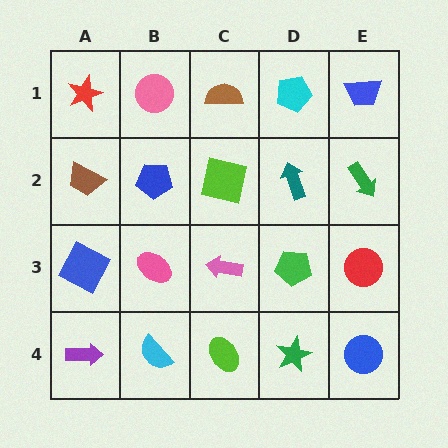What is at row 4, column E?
A blue circle.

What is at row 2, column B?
A blue pentagon.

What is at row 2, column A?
A brown trapezoid.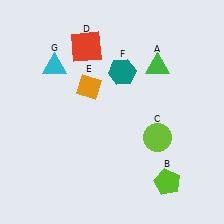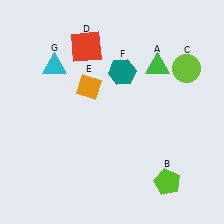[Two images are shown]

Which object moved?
The lime circle (C) moved up.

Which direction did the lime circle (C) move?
The lime circle (C) moved up.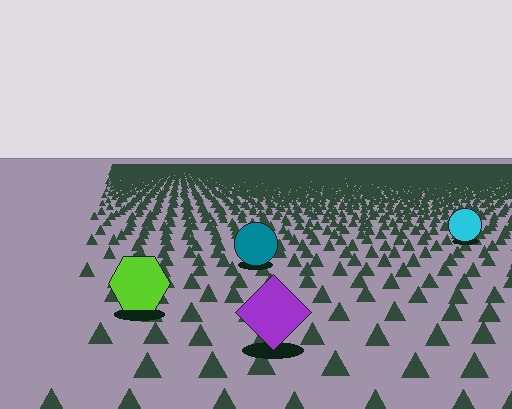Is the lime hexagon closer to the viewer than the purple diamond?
No. The purple diamond is closer — you can tell from the texture gradient: the ground texture is coarser near it.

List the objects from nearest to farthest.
From nearest to farthest: the purple diamond, the lime hexagon, the teal circle, the cyan circle.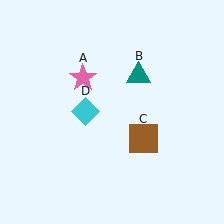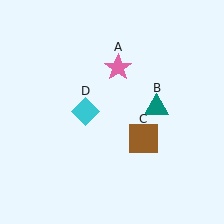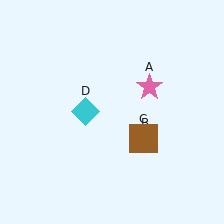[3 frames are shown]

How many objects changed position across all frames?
2 objects changed position: pink star (object A), teal triangle (object B).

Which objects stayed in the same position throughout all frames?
Brown square (object C) and cyan diamond (object D) remained stationary.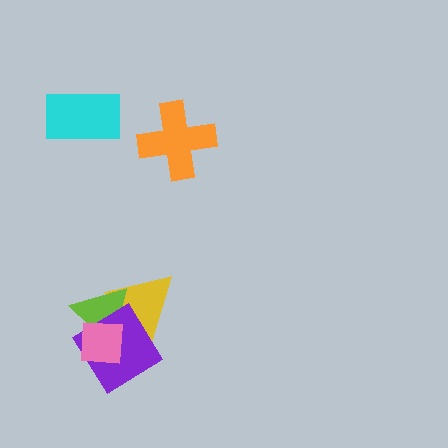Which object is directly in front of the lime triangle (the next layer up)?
The purple diamond is directly in front of the lime triangle.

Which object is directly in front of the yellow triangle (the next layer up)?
The lime triangle is directly in front of the yellow triangle.